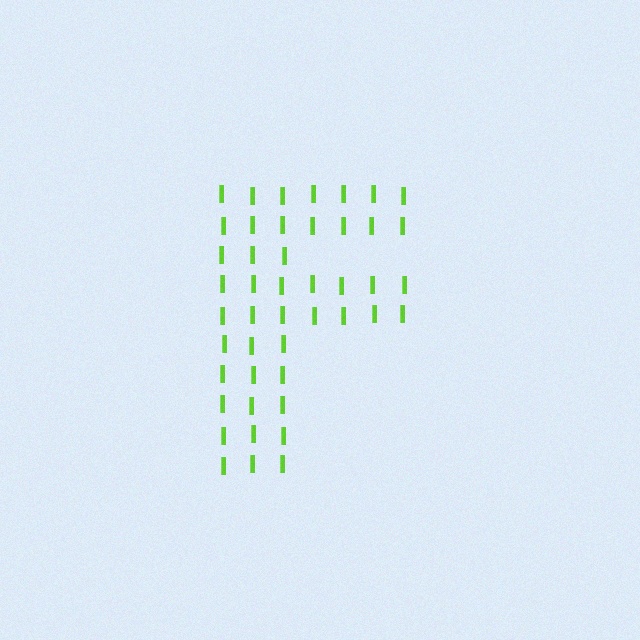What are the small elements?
The small elements are letter I's.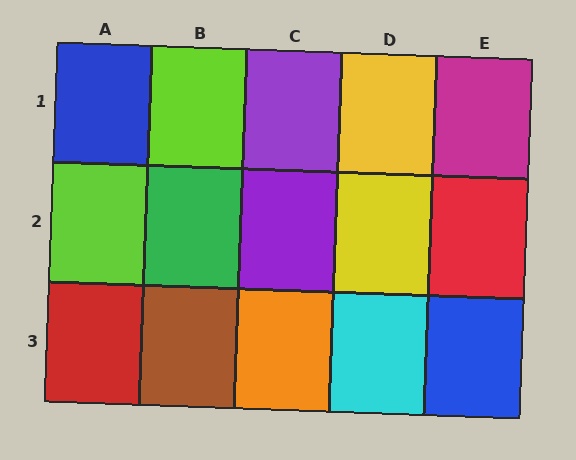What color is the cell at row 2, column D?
Yellow.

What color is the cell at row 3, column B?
Brown.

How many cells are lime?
2 cells are lime.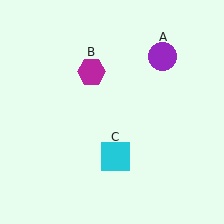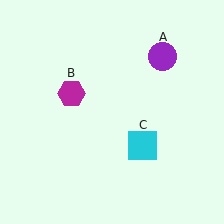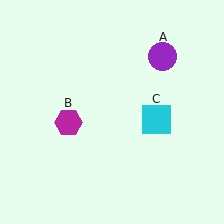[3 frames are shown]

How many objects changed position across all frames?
2 objects changed position: magenta hexagon (object B), cyan square (object C).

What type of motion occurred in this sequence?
The magenta hexagon (object B), cyan square (object C) rotated counterclockwise around the center of the scene.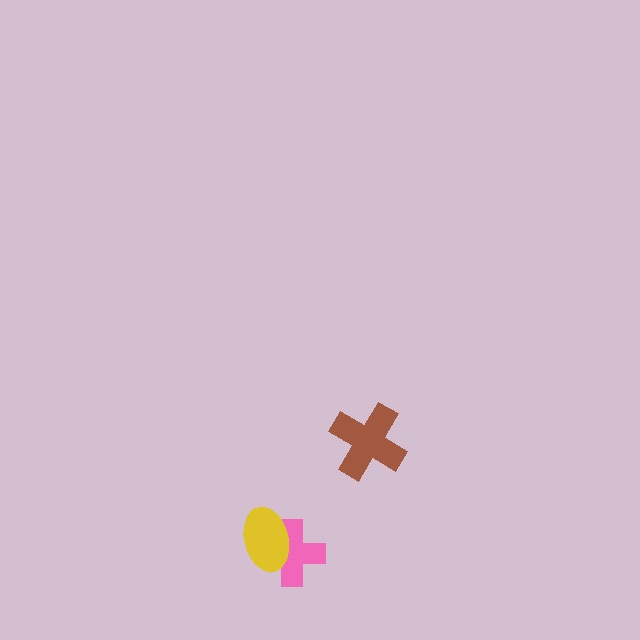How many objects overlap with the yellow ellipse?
1 object overlaps with the yellow ellipse.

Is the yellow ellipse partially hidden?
No, no other shape covers it.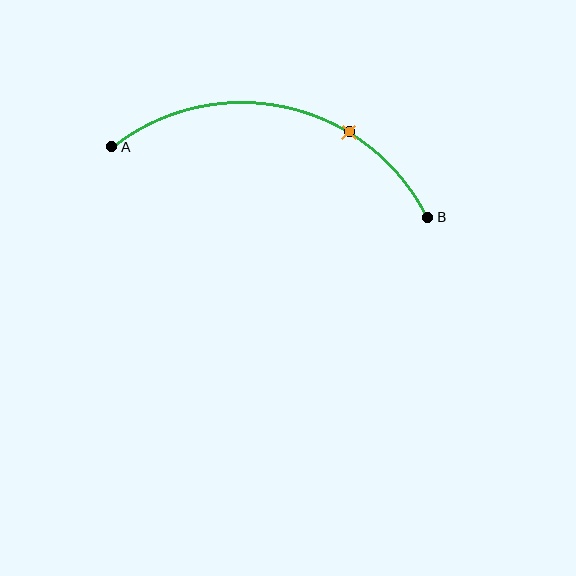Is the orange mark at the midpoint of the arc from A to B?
No. The orange mark lies on the arc but is closer to endpoint B. The arc midpoint would be at the point on the curve equidistant along the arc from both A and B.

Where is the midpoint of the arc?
The arc midpoint is the point on the curve farthest from the straight line joining A and B. It sits above that line.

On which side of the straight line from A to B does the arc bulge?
The arc bulges above the straight line connecting A and B.